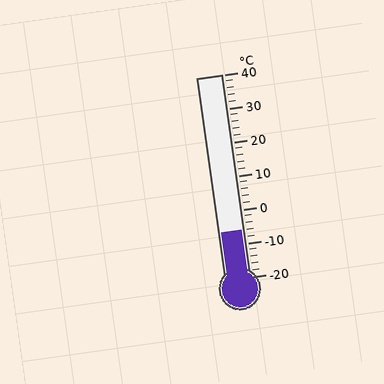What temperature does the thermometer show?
The thermometer shows approximately -6°C.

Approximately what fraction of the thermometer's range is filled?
The thermometer is filled to approximately 25% of its range.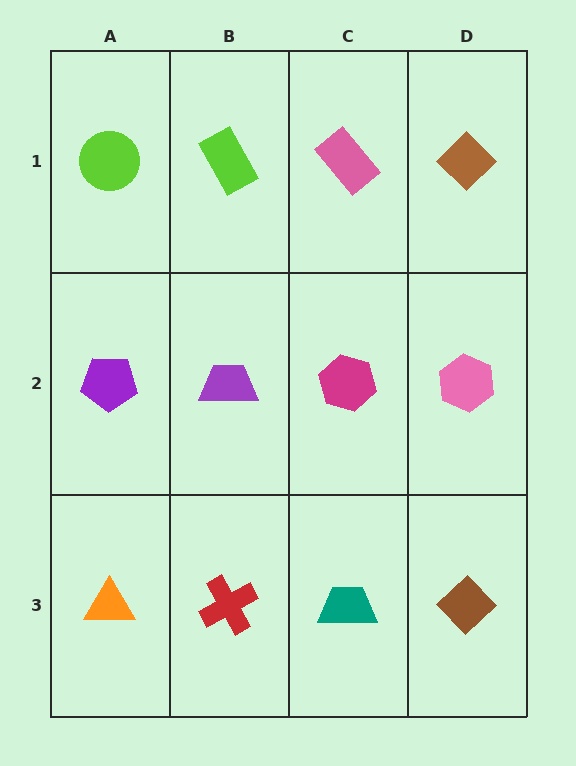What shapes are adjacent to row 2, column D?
A brown diamond (row 1, column D), a brown diamond (row 3, column D), a magenta hexagon (row 2, column C).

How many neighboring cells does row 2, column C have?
4.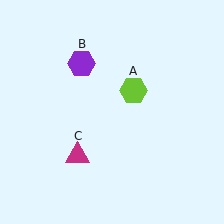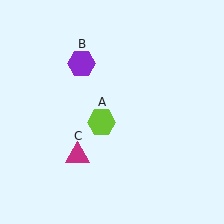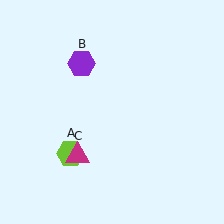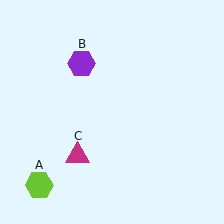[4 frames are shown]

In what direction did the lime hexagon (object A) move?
The lime hexagon (object A) moved down and to the left.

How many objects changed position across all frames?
1 object changed position: lime hexagon (object A).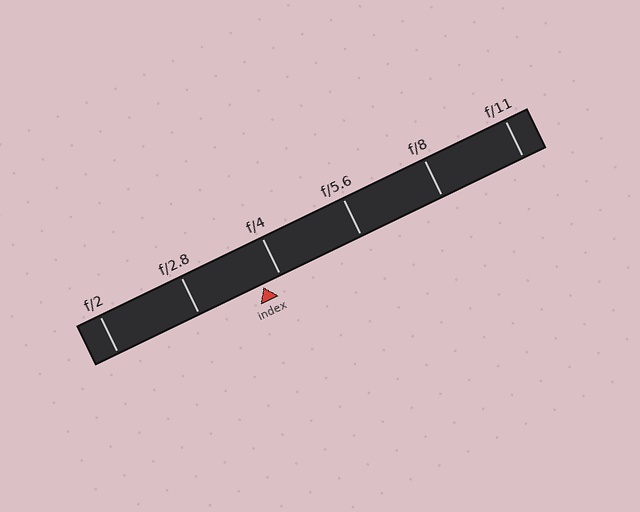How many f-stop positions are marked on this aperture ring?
There are 6 f-stop positions marked.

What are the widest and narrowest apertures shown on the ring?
The widest aperture shown is f/2 and the narrowest is f/11.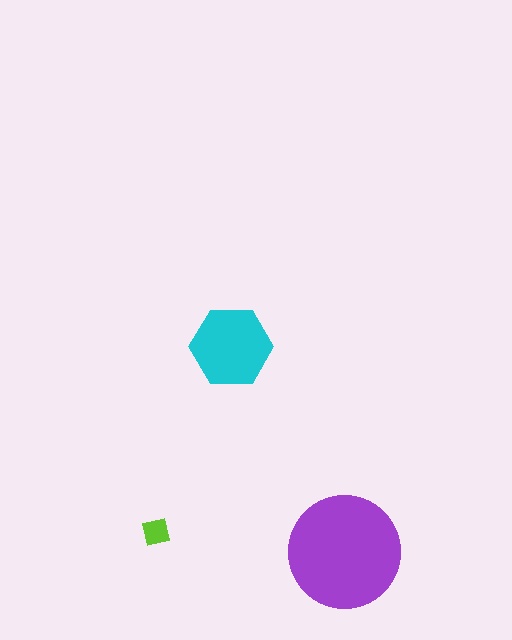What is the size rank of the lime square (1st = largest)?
3rd.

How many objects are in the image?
There are 3 objects in the image.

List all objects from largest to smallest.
The purple circle, the cyan hexagon, the lime square.